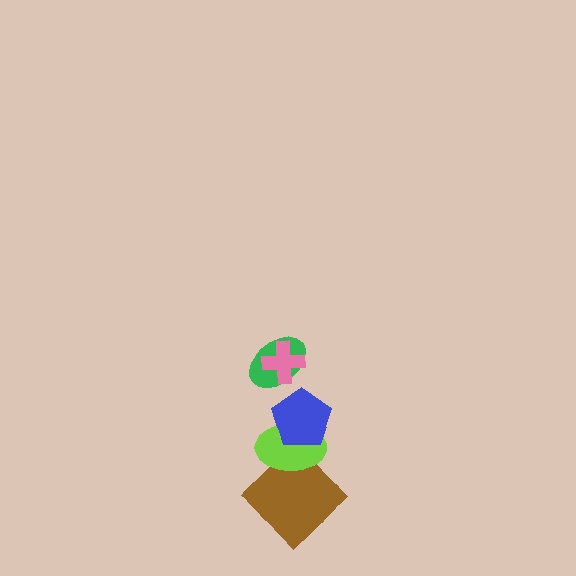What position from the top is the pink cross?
The pink cross is 1st from the top.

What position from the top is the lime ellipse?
The lime ellipse is 4th from the top.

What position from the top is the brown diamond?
The brown diamond is 5th from the top.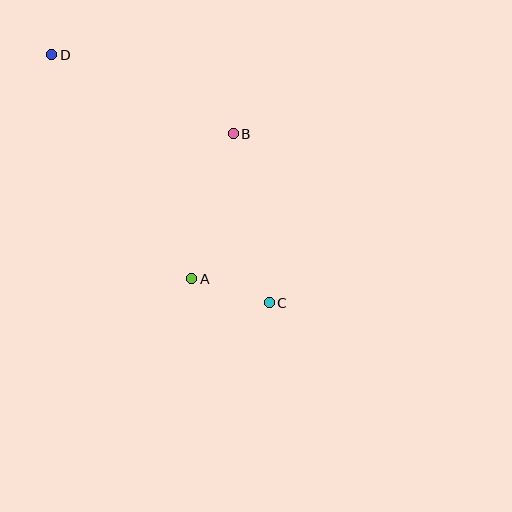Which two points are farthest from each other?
Points C and D are farthest from each other.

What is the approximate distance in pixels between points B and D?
The distance between B and D is approximately 198 pixels.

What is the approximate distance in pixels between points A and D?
The distance between A and D is approximately 264 pixels.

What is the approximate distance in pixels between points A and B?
The distance between A and B is approximately 151 pixels.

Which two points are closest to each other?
Points A and C are closest to each other.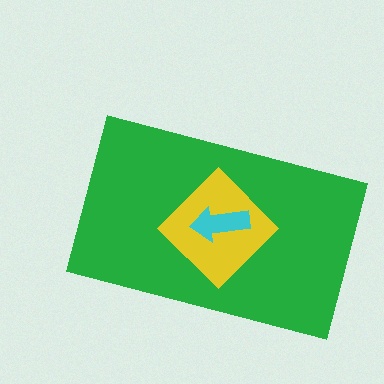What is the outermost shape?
The green rectangle.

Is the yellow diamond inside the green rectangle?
Yes.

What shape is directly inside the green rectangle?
The yellow diamond.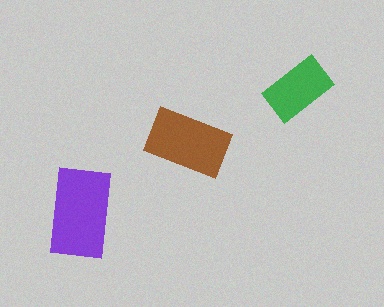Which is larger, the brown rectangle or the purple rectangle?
The purple one.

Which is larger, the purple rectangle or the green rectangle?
The purple one.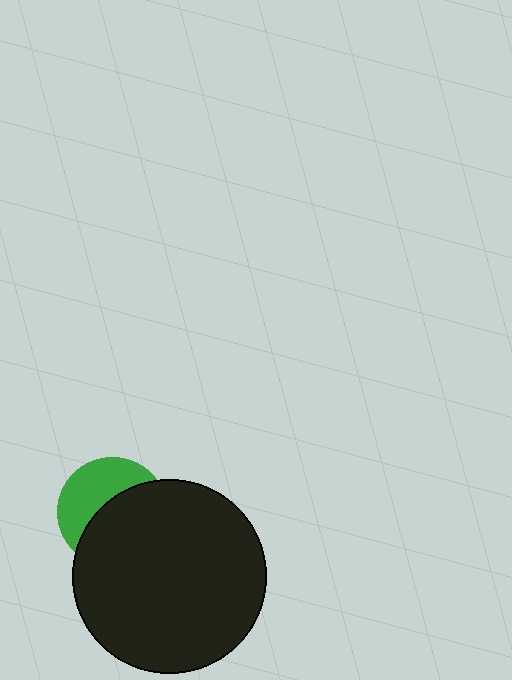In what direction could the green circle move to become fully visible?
The green circle could move toward the upper-left. That would shift it out from behind the black circle entirely.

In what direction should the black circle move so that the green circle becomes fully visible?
The black circle should move toward the lower-right. That is the shortest direction to clear the overlap and leave the green circle fully visible.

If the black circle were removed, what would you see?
You would see the complete green circle.